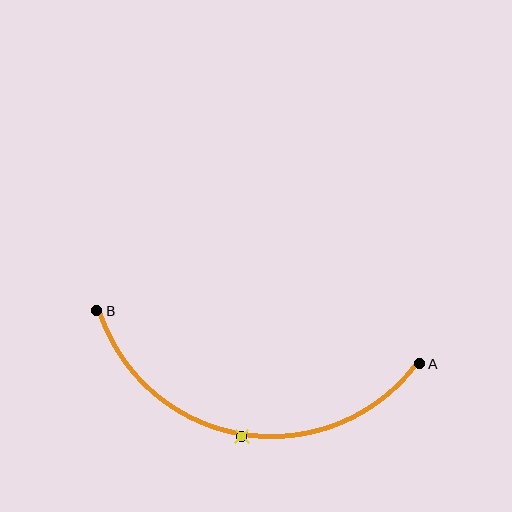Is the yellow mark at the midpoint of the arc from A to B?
Yes. The yellow mark lies on the arc at equal arc-length from both A and B — it is the arc midpoint.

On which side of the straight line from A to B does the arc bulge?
The arc bulges below the straight line connecting A and B.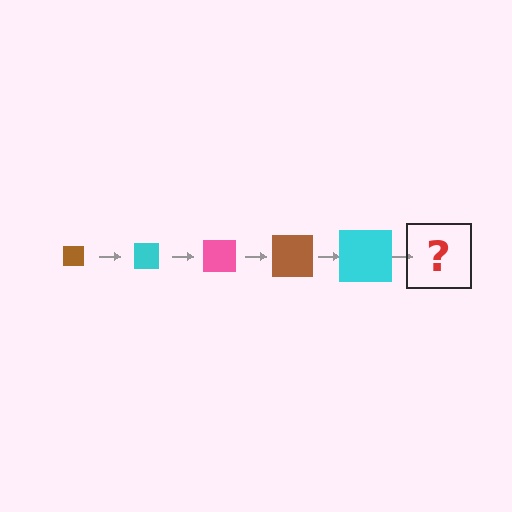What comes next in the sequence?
The next element should be a pink square, larger than the previous one.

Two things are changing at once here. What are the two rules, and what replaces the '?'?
The two rules are that the square grows larger each step and the color cycles through brown, cyan, and pink. The '?' should be a pink square, larger than the previous one.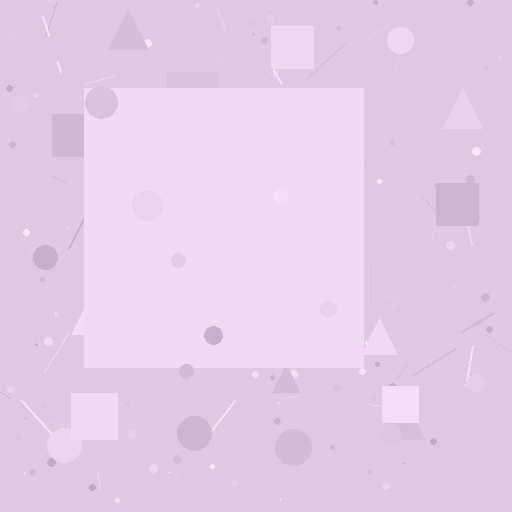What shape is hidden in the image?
A square is hidden in the image.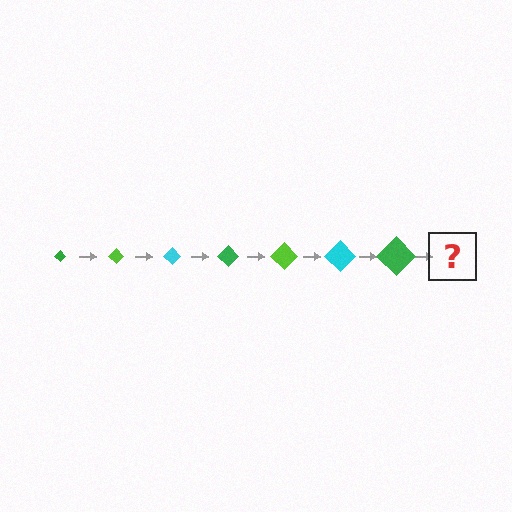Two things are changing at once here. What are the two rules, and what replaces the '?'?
The two rules are that the diamond grows larger each step and the color cycles through green, lime, and cyan. The '?' should be a lime diamond, larger than the previous one.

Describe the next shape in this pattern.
It should be a lime diamond, larger than the previous one.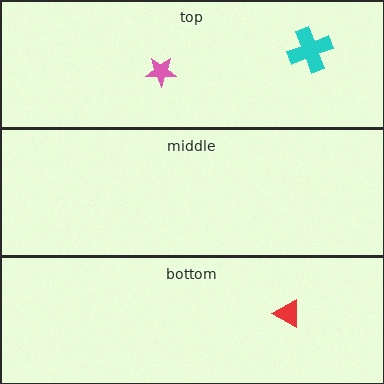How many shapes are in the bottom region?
1.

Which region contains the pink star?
The top region.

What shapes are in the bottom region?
The red triangle.